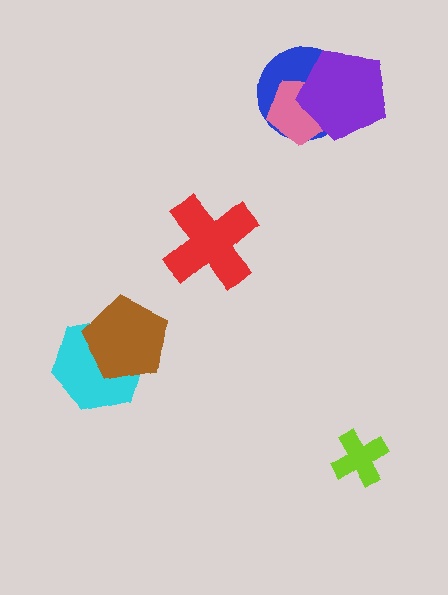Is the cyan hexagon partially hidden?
Yes, it is partially covered by another shape.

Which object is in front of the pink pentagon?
The purple pentagon is in front of the pink pentagon.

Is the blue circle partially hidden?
Yes, it is partially covered by another shape.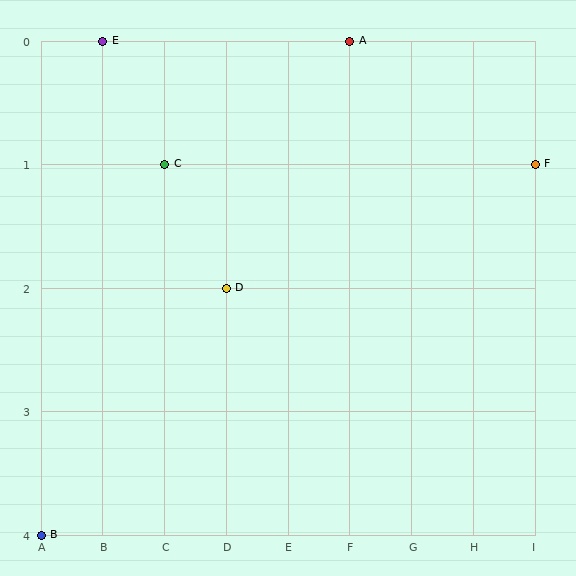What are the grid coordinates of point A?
Point A is at grid coordinates (F, 0).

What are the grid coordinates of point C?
Point C is at grid coordinates (C, 1).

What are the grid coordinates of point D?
Point D is at grid coordinates (D, 2).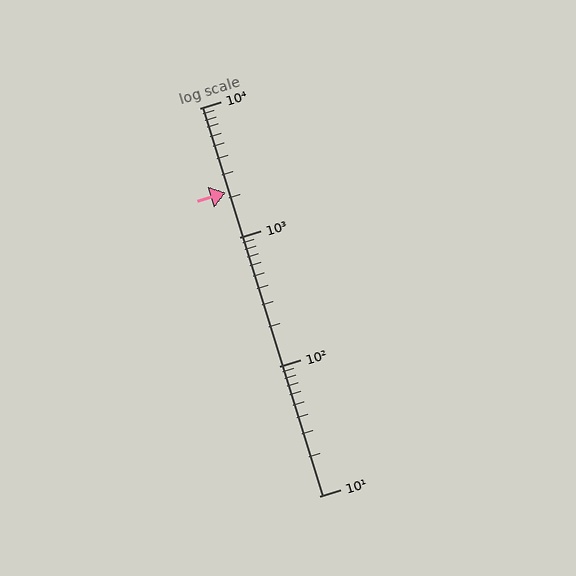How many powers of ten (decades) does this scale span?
The scale spans 3 decades, from 10 to 10000.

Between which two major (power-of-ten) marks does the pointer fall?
The pointer is between 1000 and 10000.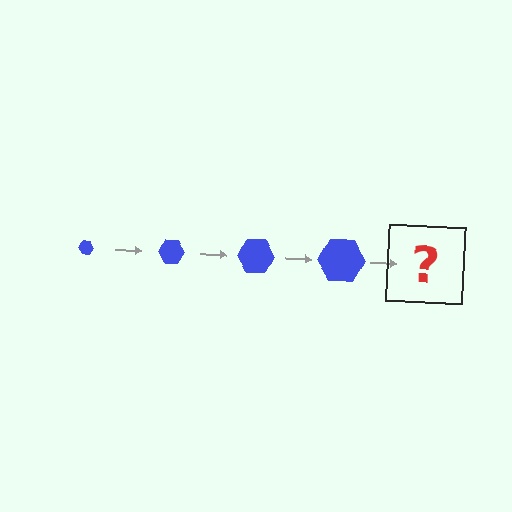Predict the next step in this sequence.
The next step is a blue hexagon, larger than the previous one.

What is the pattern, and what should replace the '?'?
The pattern is that the hexagon gets progressively larger each step. The '?' should be a blue hexagon, larger than the previous one.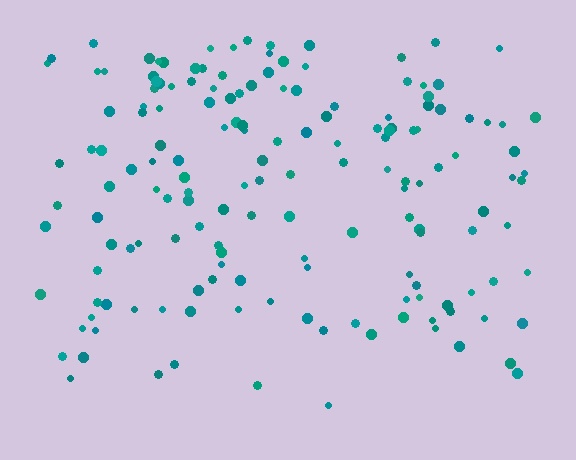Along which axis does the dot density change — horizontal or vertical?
Vertical.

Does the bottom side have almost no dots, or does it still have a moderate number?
Still a moderate number, just noticeably fewer than the top.